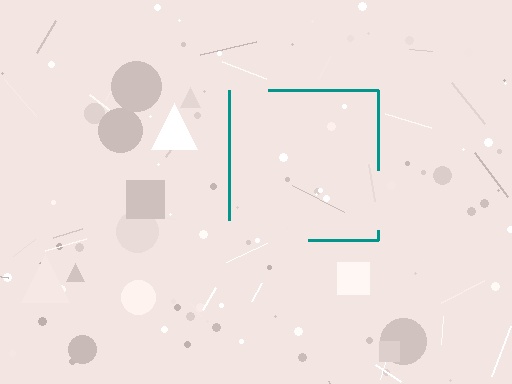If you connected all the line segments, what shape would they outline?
They would outline a square.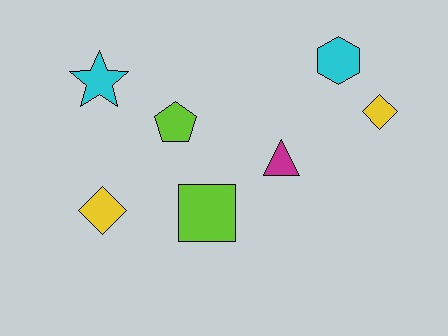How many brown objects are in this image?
There are no brown objects.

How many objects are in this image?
There are 7 objects.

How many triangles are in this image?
There is 1 triangle.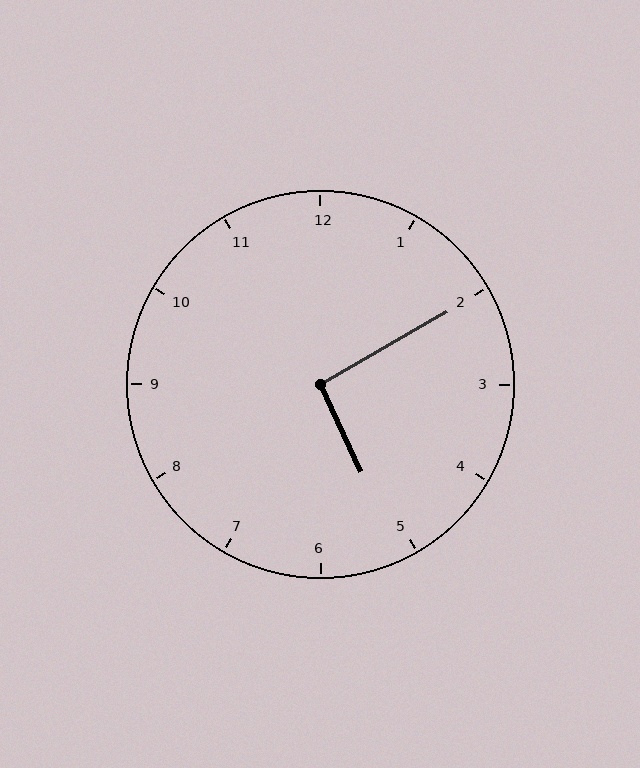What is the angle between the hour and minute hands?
Approximately 95 degrees.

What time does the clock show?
5:10.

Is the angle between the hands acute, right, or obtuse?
It is right.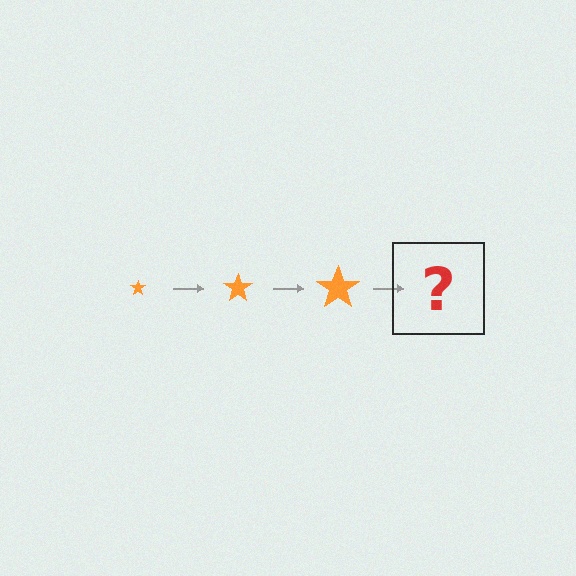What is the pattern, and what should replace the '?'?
The pattern is that the star gets progressively larger each step. The '?' should be an orange star, larger than the previous one.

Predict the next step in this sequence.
The next step is an orange star, larger than the previous one.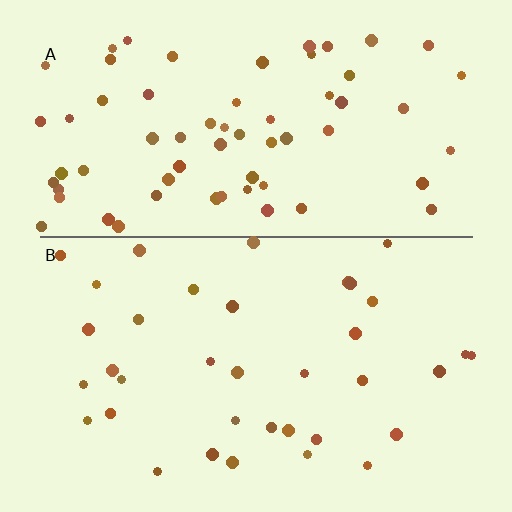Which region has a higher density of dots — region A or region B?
A (the top).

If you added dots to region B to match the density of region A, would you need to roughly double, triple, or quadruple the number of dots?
Approximately double.